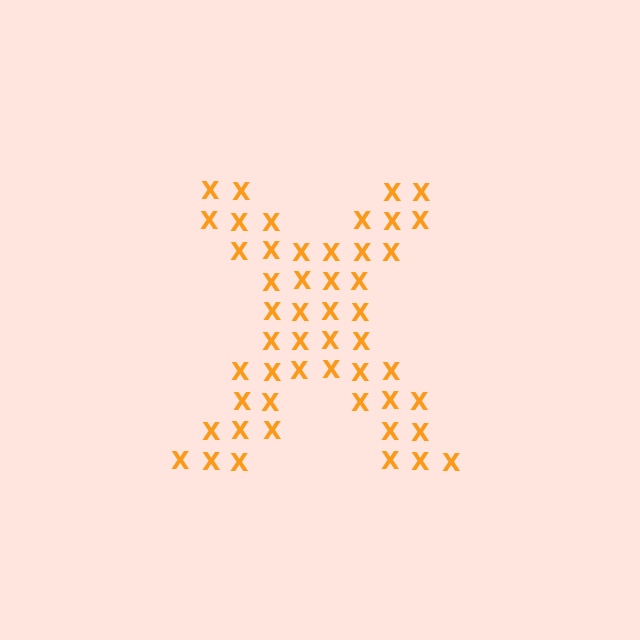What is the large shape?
The large shape is the letter X.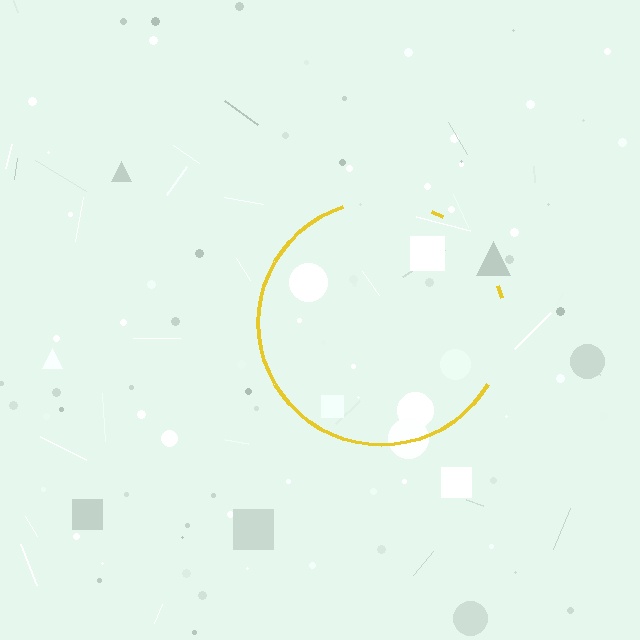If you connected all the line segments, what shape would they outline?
They would outline a circle.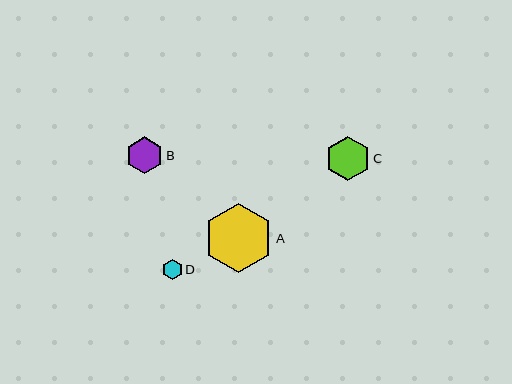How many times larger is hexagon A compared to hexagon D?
Hexagon A is approximately 3.4 times the size of hexagon D.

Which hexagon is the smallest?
Hexagon D is the smallest with a size of approximately 20 pixels.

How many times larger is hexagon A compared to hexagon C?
Hexagon A is approximately 1.5 times the size of hexagon C.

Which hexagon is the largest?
Hexagon A is the largest with a size of approximately 69 pixels.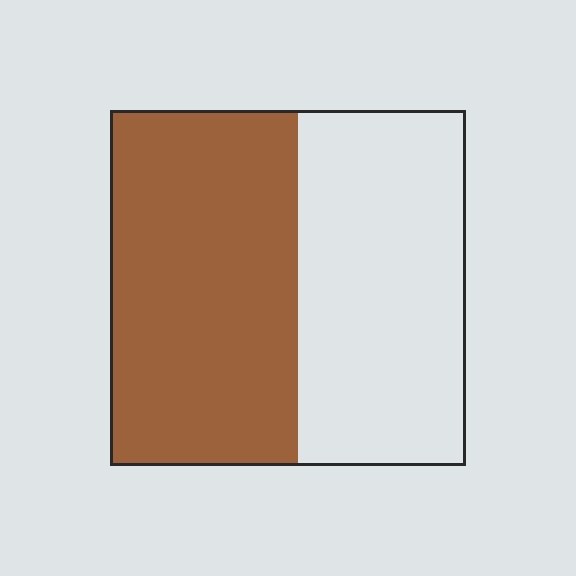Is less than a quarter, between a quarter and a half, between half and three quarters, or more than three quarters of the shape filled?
Between half and three quarters.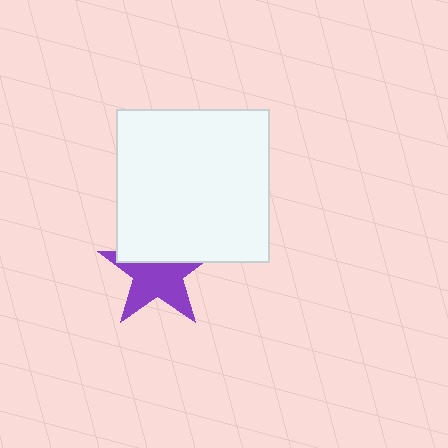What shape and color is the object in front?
The object in front is a white square.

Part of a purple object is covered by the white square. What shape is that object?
It is a star.